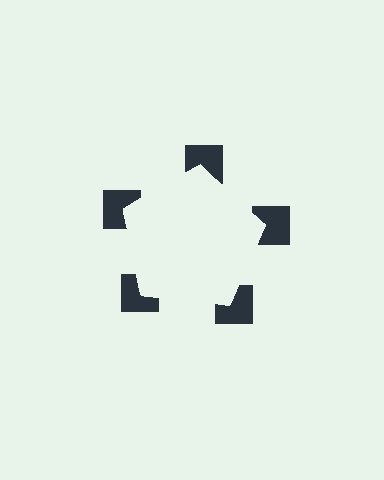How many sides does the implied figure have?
5 sides.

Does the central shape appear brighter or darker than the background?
It typically appears slightly brighter than the background, even though no actual brightness change is drawn.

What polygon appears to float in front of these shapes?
An illusory pentagon — its edges are inferred from the aligned wedge cuts in the notched squares, not physically drawn.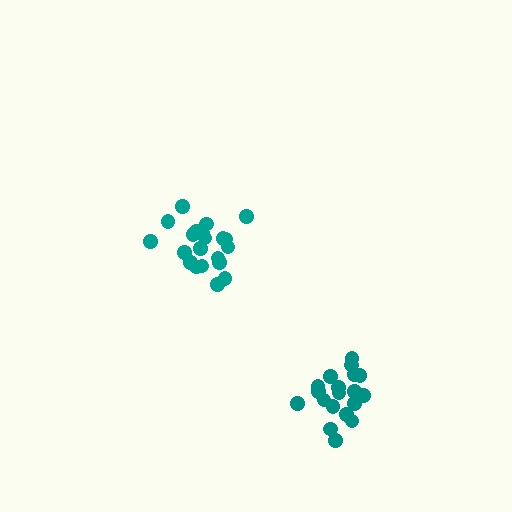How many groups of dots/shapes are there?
There are 2 groups.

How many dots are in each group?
Group 1: 21 dots, Group 2: 19 dots (40 total).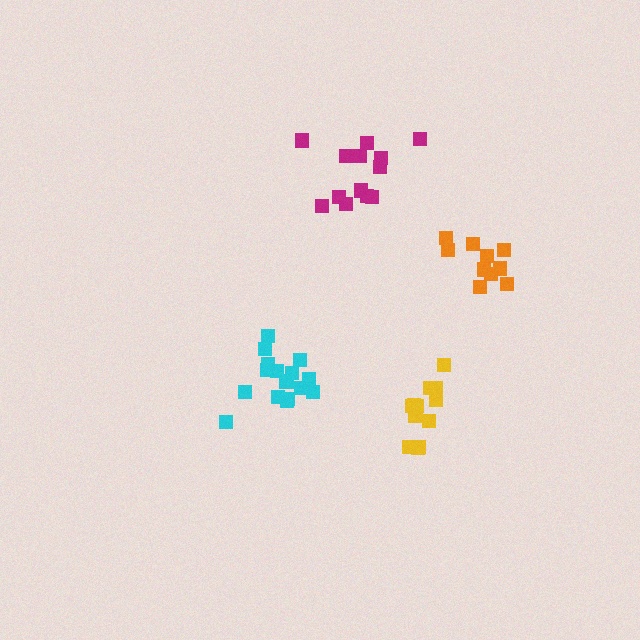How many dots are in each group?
Group 1: 10 dots, Group 2: 13 dots, Group 3: 16 dots, Group 4: 13 dots (52 total).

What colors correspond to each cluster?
The clusters are colored: orange, yellow, cyan, magenta.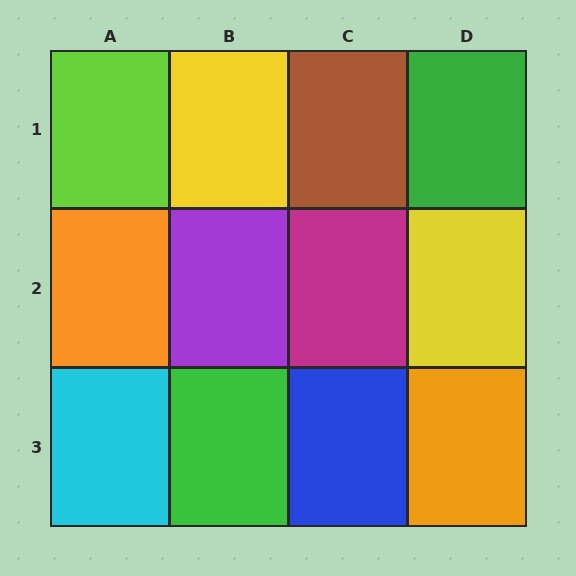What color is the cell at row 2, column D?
Yellow.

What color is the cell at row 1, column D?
Green.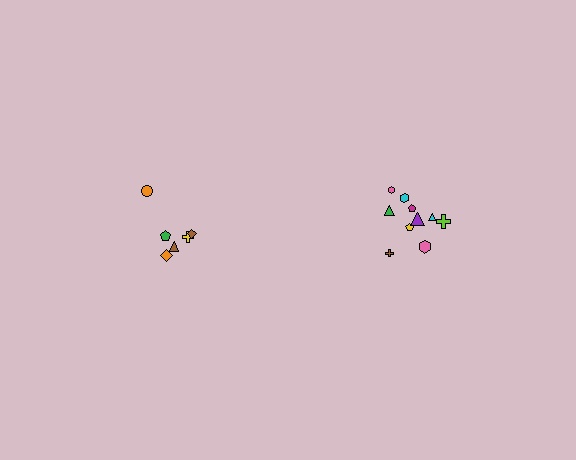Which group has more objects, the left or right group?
The right group.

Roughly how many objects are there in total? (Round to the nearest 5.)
Roughly 15 objects in total.